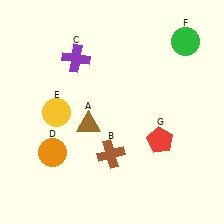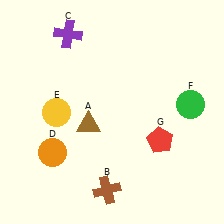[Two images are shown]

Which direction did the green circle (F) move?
The green circle (F) moved down.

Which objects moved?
The objects that moved are: the brown cross (B), the purple cross (C), the green circle (F).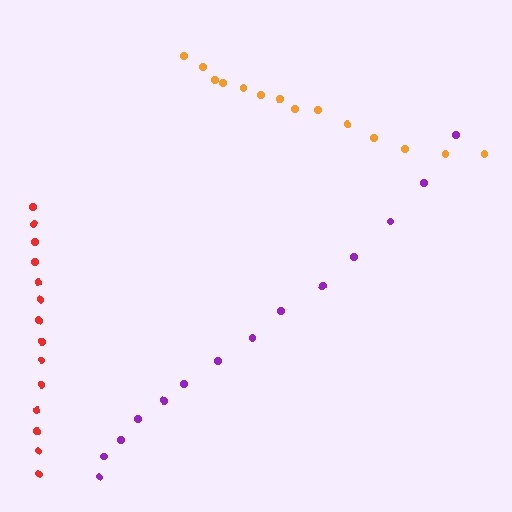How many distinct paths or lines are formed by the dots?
There are 3 distinct paths.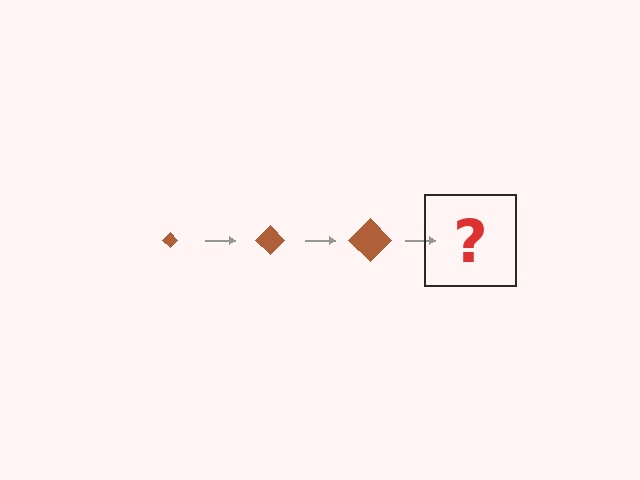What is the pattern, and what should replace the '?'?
The pattern is that the diamond gets progressively larger each step. The '?' should be a brown diamond, larger than the previous one.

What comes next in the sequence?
The next element should be a brown diamond, larger than the previous one.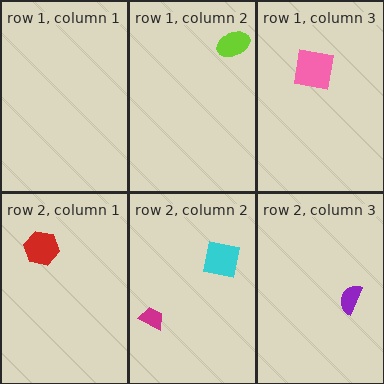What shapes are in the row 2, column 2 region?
The magenta trapezoid, the cyan square.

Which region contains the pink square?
The row 1, column 3 region.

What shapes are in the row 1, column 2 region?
The lime ellipse.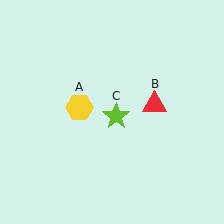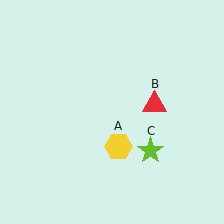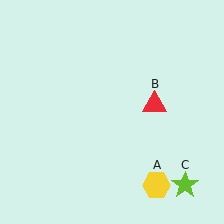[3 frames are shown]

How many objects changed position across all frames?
2 objects changed position: yellow hexagon (object A), lime star (object C).